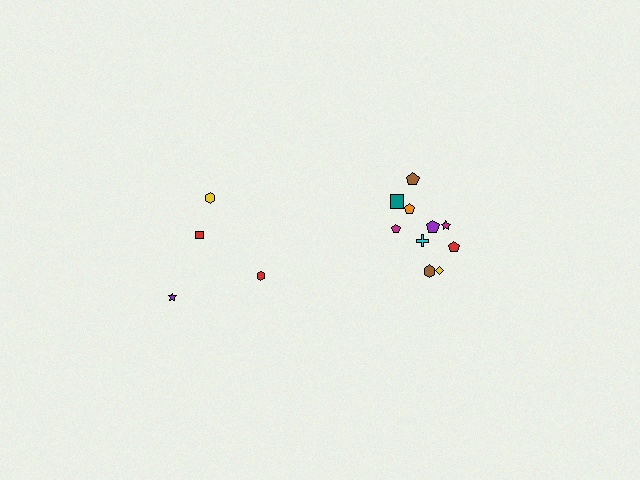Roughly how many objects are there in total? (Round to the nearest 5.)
Roughly 15 objects in total.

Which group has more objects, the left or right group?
The right group.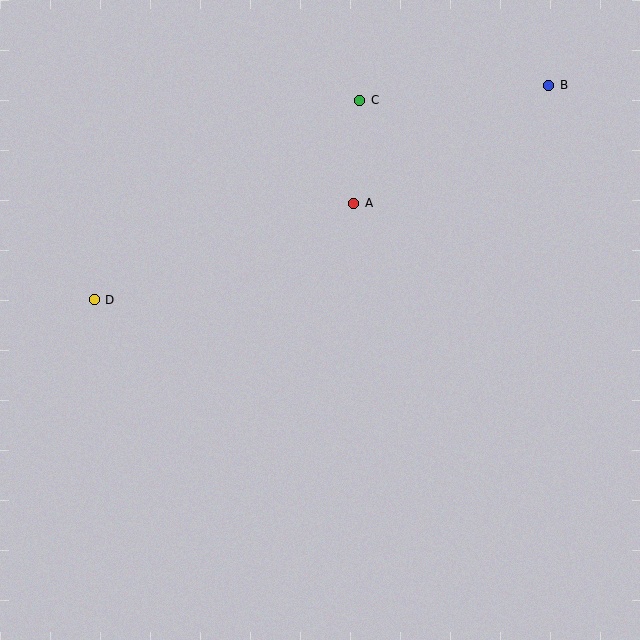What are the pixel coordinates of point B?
Point B is at (549, 85).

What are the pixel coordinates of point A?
Point A is at (354, 203).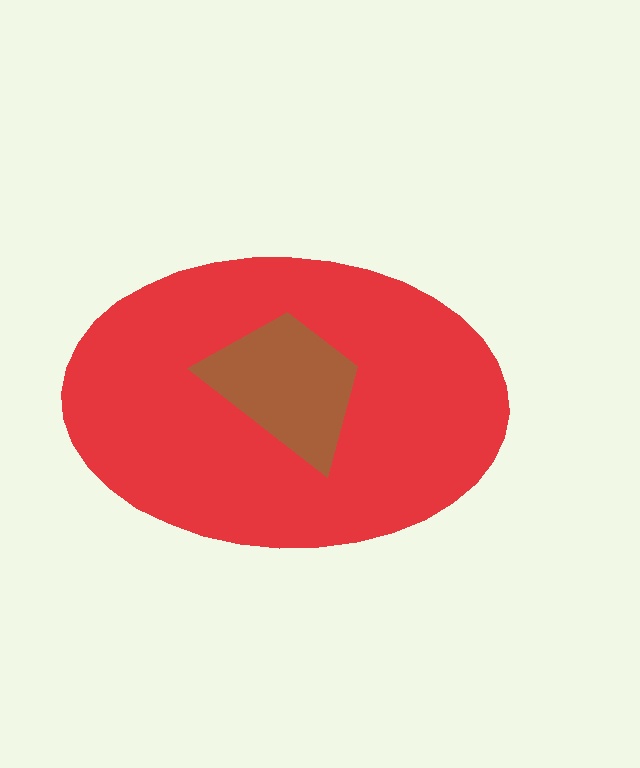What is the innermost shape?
The brown trapezoid.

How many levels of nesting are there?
2.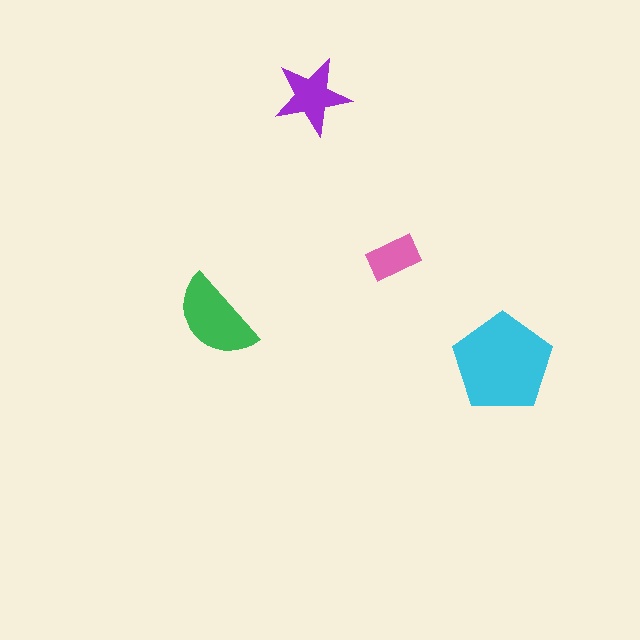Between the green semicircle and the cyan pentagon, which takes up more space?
The cyan pentagon.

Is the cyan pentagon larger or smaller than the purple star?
Larger.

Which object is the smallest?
The pink rectangle.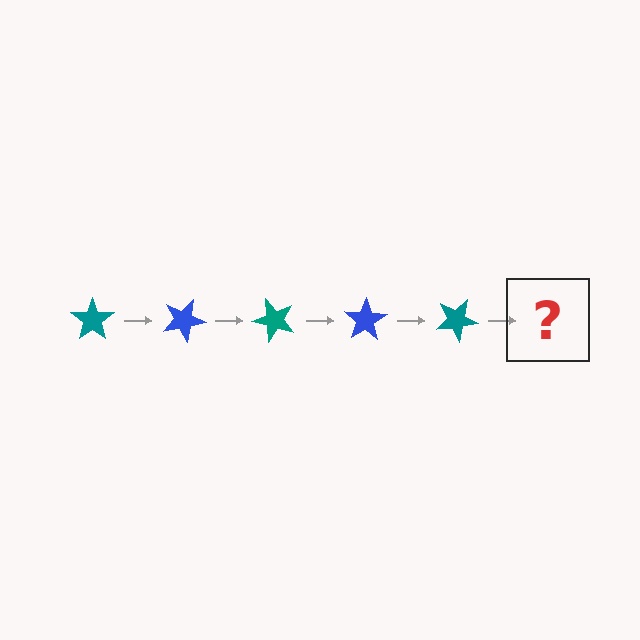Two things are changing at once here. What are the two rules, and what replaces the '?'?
The two rules are that it rotates 25 degrees each step and the color cycles through teal and blue. The '?' should be a blue star, rotated 125 degrees from the start.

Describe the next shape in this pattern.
It should be a blue star, rotated 125 degrees from the start.